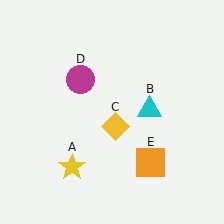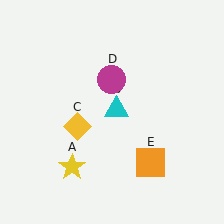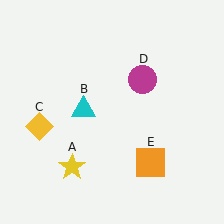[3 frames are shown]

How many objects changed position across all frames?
3 objects changed position: cyan triangle (object B), yellow diamond (object C), magenta circle (object D).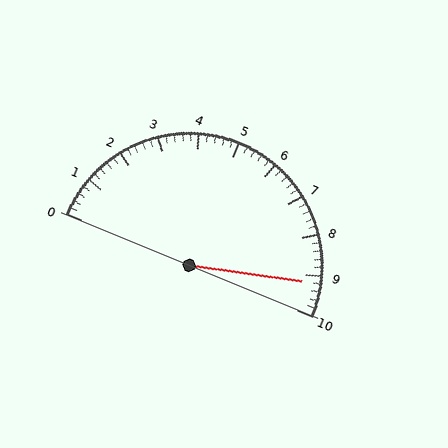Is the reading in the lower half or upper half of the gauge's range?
The reading is in the upper half of the range (0 to 10).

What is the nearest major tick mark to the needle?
The nearest major tick mark is 9.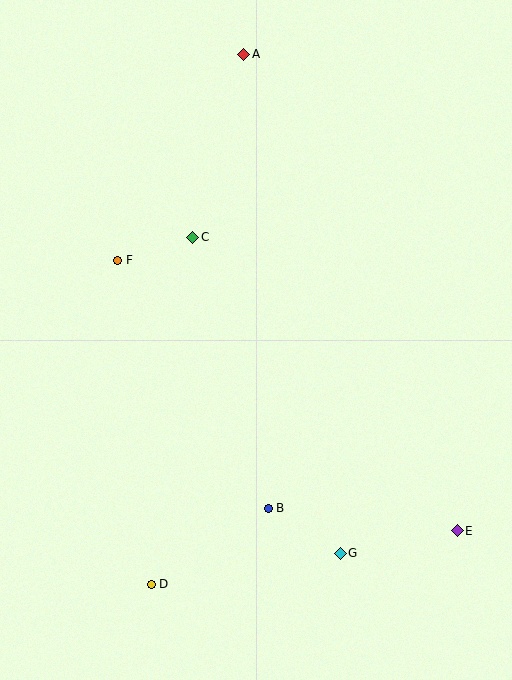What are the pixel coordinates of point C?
Point C is at (193, 237).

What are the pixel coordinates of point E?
Point E is at (457, 531).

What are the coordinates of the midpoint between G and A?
The midpoint between G and A is at (292, 304).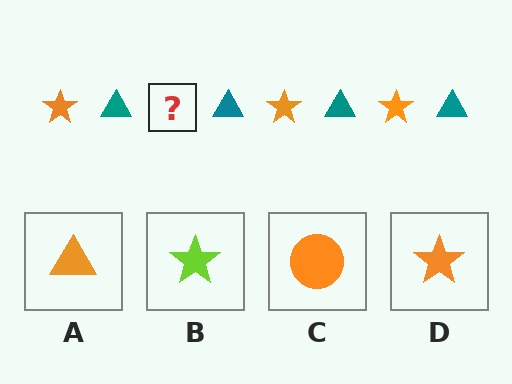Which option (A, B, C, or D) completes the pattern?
D.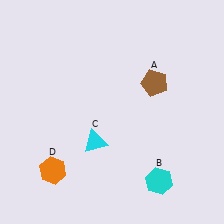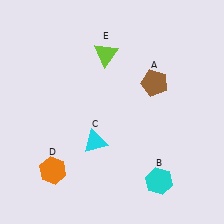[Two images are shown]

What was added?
A lime triangle (E) was added in Image 2.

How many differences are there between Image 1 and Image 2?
There is 1 difference between the two images.